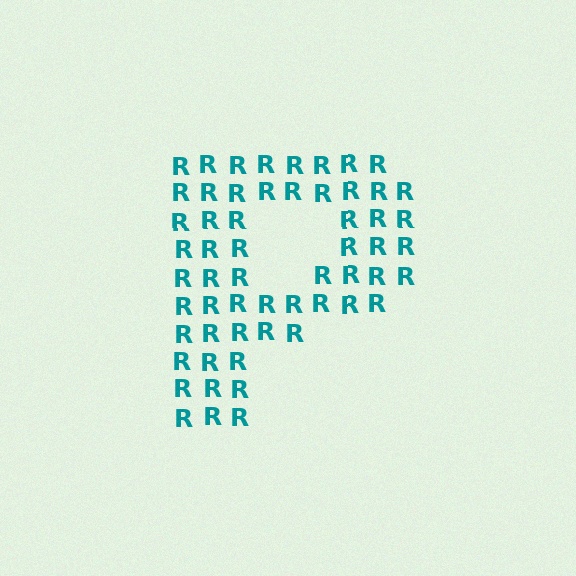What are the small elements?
The small elements are letter R's.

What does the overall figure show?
The overall figure shows the letter P.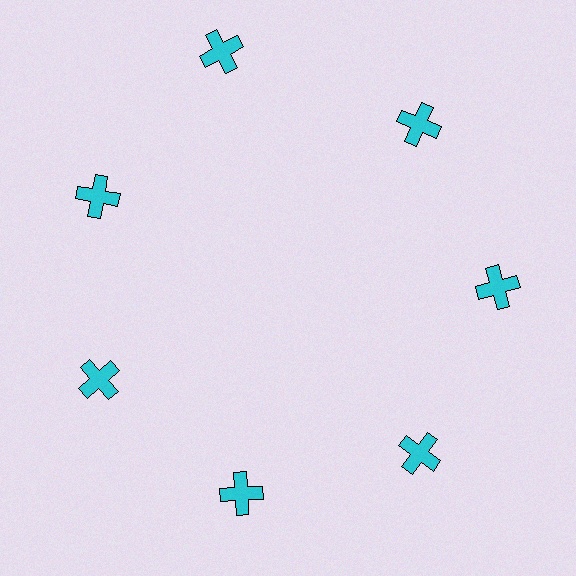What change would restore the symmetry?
The symmetry would be restored by moving it inward, back onto the ring so that all 7 crosses sit at equal angles and equal distance from the center.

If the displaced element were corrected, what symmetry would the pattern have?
It would have 7-fold rotational symmetry — the pattern would map onto itself every 51 degrees.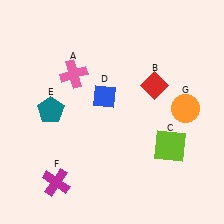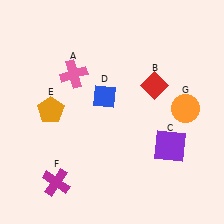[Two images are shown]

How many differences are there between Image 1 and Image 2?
There are 2 differences between the two images.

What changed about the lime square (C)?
In Image 1, C is lime. In Image 2, it changed to purple.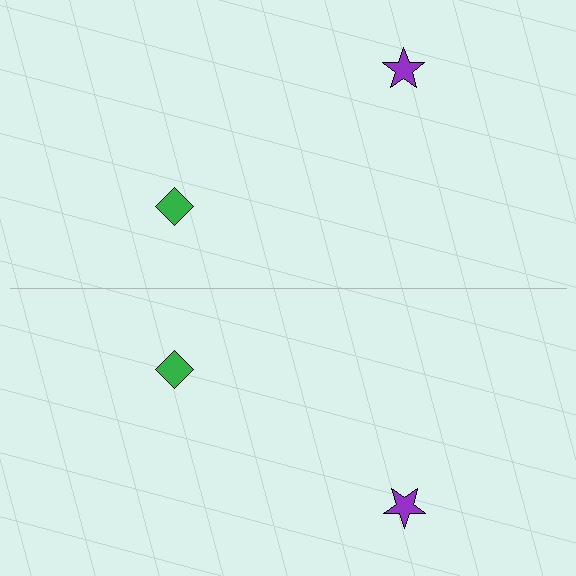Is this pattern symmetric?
Yes, this pattern has bilateral (reflection) symmetry.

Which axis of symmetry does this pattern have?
The pattern has a horizontal axis of symmetry running through the center of the image.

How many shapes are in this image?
There are 4 shapes in this image.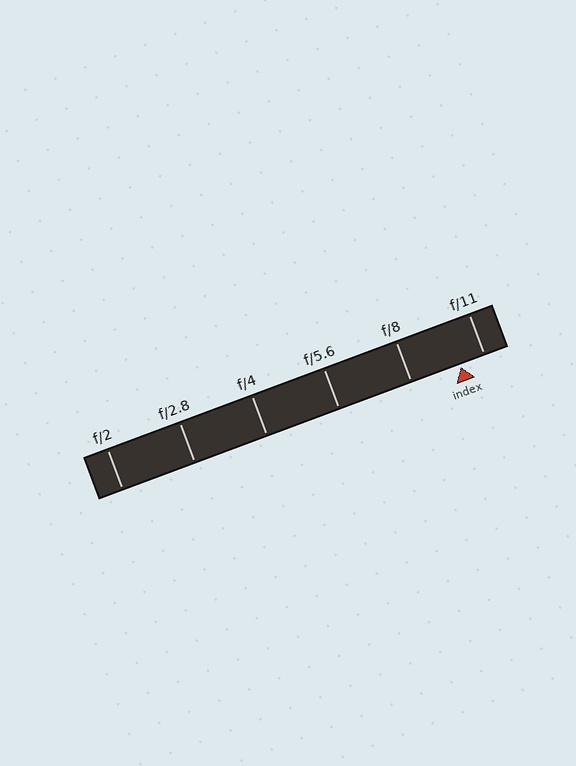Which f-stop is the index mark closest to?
The index mark is closest to f/11.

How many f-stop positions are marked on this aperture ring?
There are 6 f-stop positions marked.